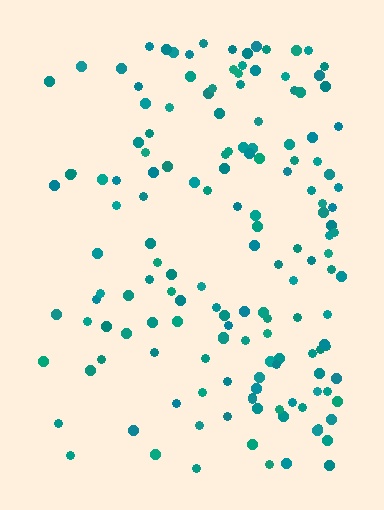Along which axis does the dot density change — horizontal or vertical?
Horizontal.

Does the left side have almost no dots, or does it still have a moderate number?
Still a moderate number, just noticeably fewer than the right.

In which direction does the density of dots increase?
From left to right, with the right side densest.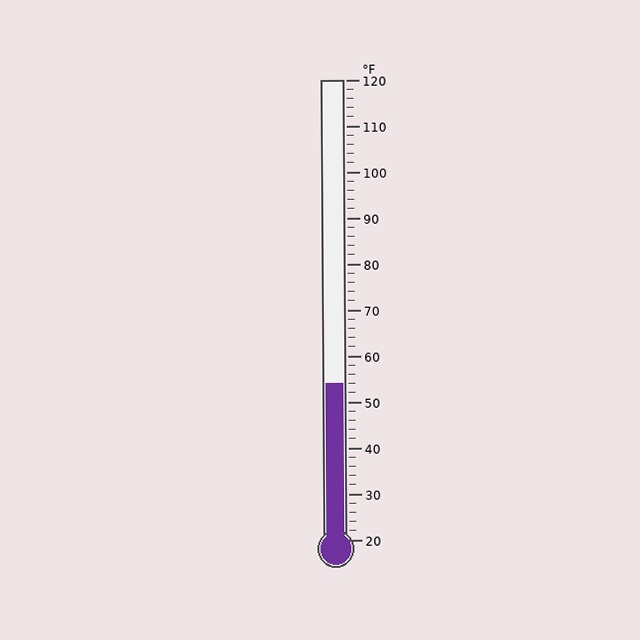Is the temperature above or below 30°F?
The temperature is above 30°F.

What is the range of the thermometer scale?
The thermometer scale ranges from 20°F to 120°F.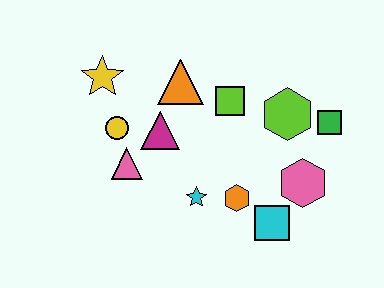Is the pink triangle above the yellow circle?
No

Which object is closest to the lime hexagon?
The green square is closest to the lime hexagon.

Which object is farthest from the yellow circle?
The green square is farthest from the yellow circle.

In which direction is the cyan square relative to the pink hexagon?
The cyan square is below the pink hexagon.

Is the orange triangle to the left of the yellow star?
No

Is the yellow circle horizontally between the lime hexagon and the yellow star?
Yes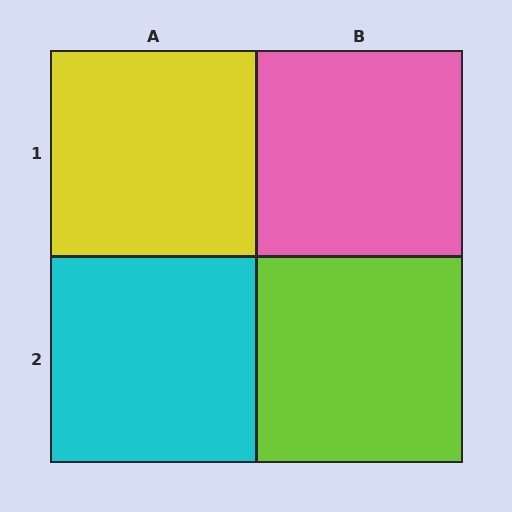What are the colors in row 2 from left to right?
Cyan, lime.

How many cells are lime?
1 cell is lime.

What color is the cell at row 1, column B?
Pink.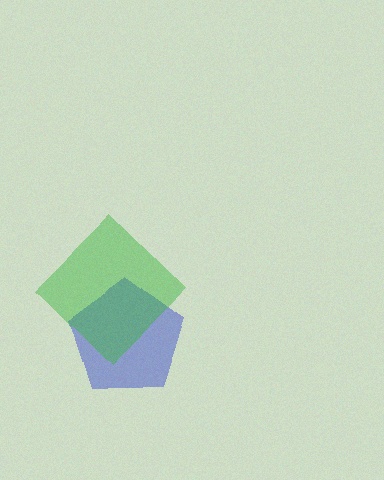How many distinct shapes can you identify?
There are 2 distinct shapes: a blue pentagon, a green diamond.